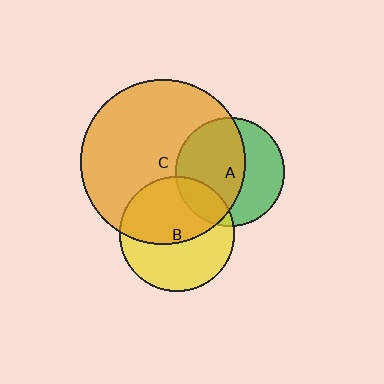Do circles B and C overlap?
Yes.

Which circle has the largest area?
Circle C (orange).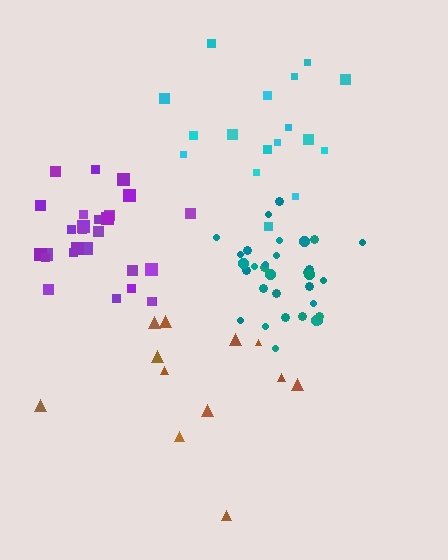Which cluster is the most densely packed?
Teal.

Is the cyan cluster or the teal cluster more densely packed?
Teal.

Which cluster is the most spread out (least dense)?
Brown.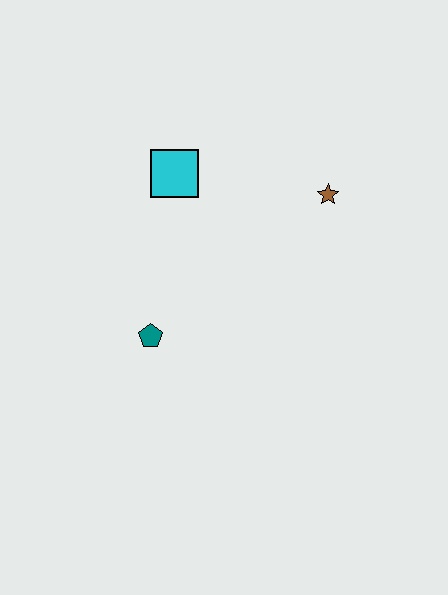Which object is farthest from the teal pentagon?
The brown star is farthest from the teal pentagon.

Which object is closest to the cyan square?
The brown star is closest to the cyan square.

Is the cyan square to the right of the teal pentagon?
Yes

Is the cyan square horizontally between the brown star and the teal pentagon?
Yes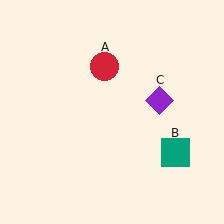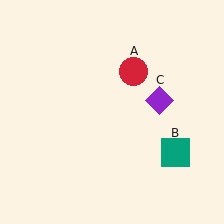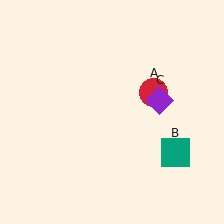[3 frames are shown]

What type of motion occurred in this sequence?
The red circle (object A) rotated clockwise around the center of the scene.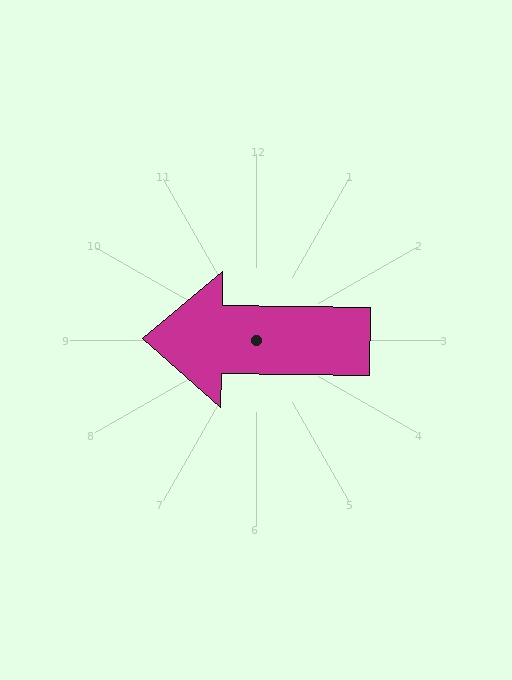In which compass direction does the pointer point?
West.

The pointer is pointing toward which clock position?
Roughly 9 o'clock.